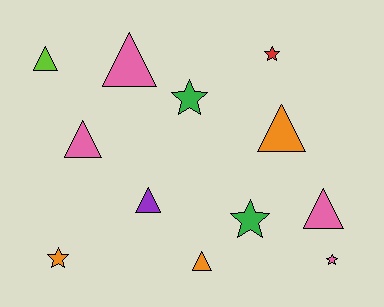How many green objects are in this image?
There are 2 green objects.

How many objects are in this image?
There are 12 objects.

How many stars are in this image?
There are 5 stars.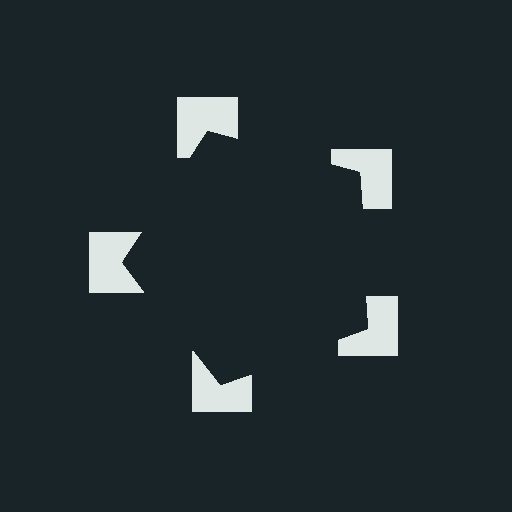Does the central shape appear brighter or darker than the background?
It typically appears slightly darker than the background, even though no actual brightness change is drawn.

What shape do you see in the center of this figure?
An illusory pentagon — its edges are inferred from the aligned wedge cuts in the notched squares, not physically drawn.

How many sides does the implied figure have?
5 sides.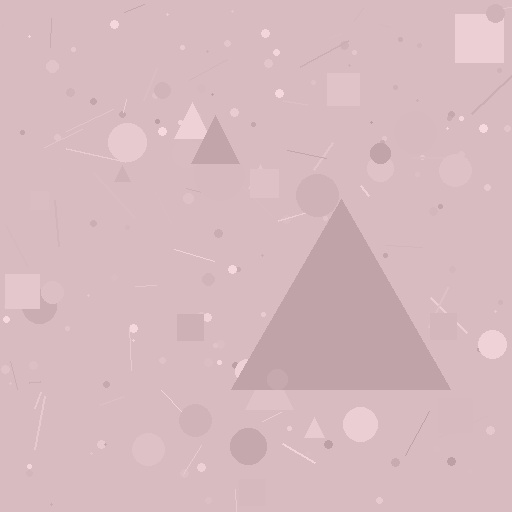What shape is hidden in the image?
A triangle is hidden in the image.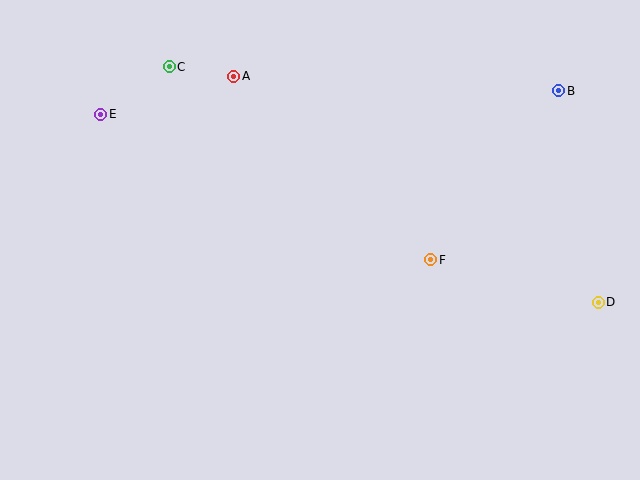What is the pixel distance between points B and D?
The distance between B and D is 215 pixels.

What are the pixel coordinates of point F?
Point F is at (431, 260).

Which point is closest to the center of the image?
Point F at (431, 260) is closest to the center.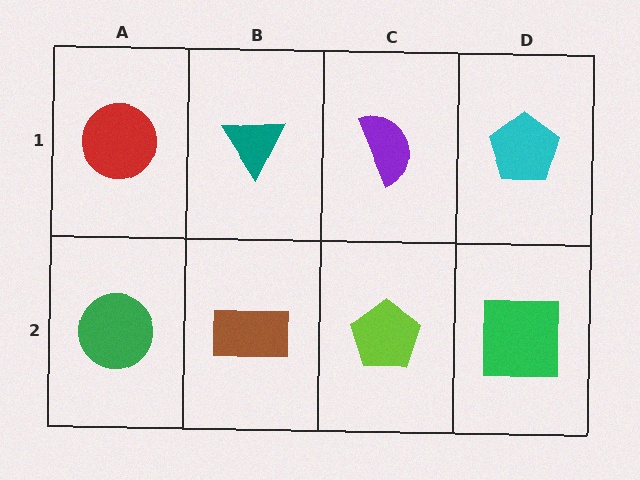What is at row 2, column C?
A lime pentagon.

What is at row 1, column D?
A cyan pentagon.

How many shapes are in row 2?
4 shapes.